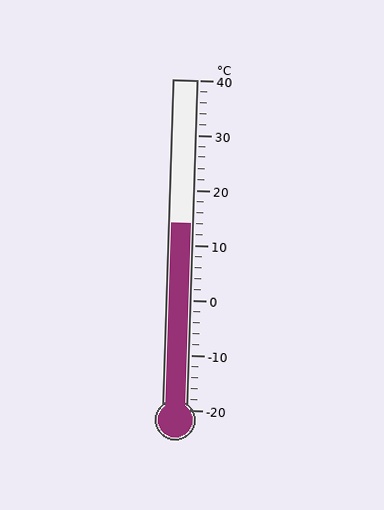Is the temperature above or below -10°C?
The temperature is above -10°C.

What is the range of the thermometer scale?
The thermometer scale ranges from -20°C to 40°C.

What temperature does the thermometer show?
The thermometer shows approximately 14°C.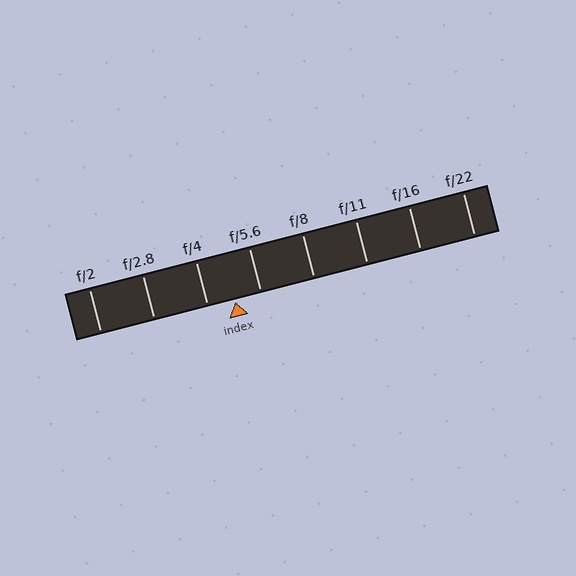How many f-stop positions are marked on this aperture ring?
There are 8 f-stop positions marked.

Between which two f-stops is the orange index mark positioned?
The index mark is between f/4 and f/5.6.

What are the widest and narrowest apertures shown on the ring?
The widest aperture shown is f/2 and the narrowest is f/22.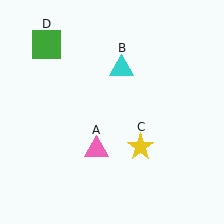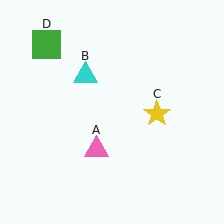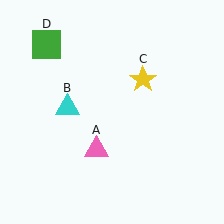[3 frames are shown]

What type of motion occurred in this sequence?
The cyan triangle (object B), yellow star (object C) rotated counterclockwise around the center of the scene.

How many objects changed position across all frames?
2 objects changed position: cyan triangle (object B), yellow star (object C).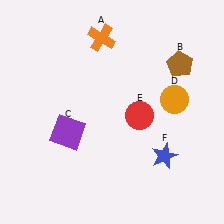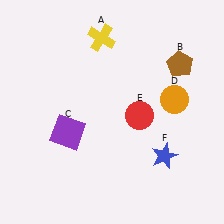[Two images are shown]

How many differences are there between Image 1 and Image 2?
There is 1 difference between the two images.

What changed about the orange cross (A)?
In Image 1, A is orange. In Image 2, it changed to yellow.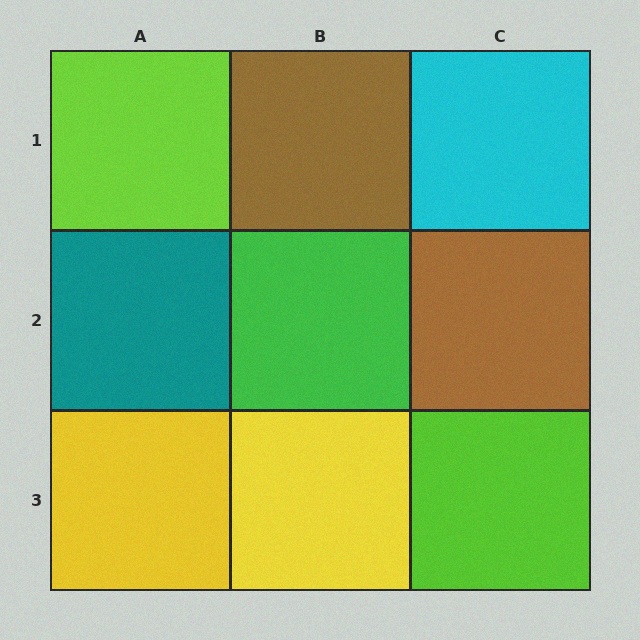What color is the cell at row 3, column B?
Yellow.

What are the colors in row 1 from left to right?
Lime, brown, cyan.